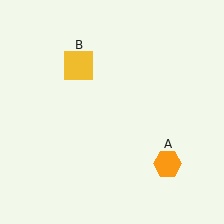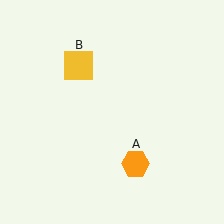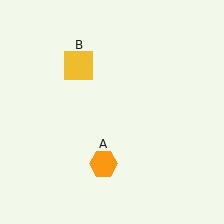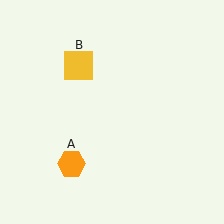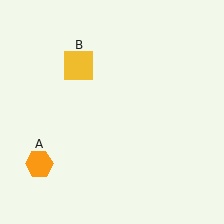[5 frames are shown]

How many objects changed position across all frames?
1 object changed position: orange hexagon (object A).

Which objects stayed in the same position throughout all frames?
Yellow square (object B) remained stationary.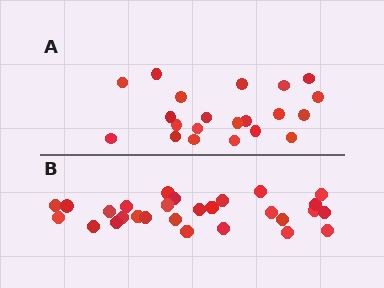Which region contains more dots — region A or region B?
Region B (the bottom region) has more dots.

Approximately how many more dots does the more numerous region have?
Region B has roughly 8 or so more dots than region A.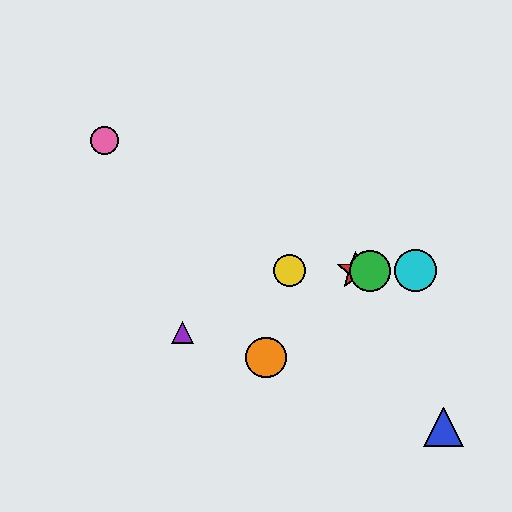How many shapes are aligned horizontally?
4 shapes (the red star, the green circle, the yellow circle, the cyan circle) are aligned horizontally.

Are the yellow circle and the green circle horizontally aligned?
Yes, both are at y≈271.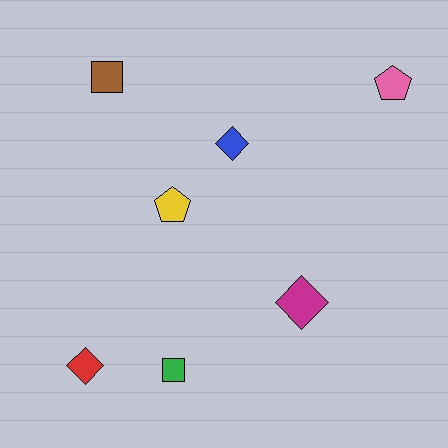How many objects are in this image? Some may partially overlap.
There are 7 objects.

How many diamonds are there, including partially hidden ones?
There are 3 diamonds.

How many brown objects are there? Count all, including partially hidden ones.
There is 1 brown object.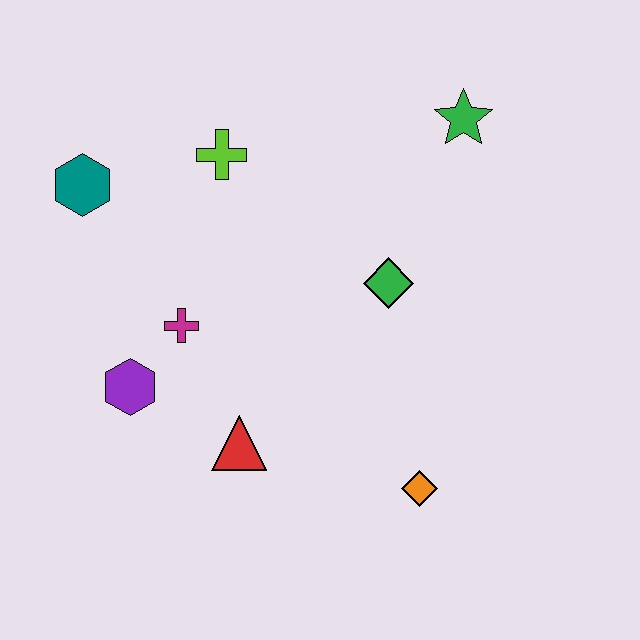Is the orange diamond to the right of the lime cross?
Yes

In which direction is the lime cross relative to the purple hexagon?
The lime cross is above the purple hexagon.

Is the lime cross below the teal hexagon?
No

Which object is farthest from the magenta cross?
The green star is farthest from the magenta cross.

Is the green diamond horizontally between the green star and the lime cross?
Yes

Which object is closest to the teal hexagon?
The lime cross is closest to the teal hexagon.